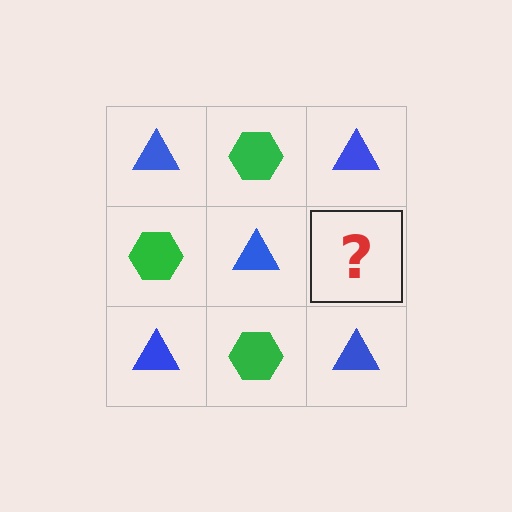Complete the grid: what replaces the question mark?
The question mark should be replaced with a green hexagon.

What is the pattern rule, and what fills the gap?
The rule is that it alternates blue triangle and green hexagon in a checkerboard pattern. The gap should be filled with a green hexagon.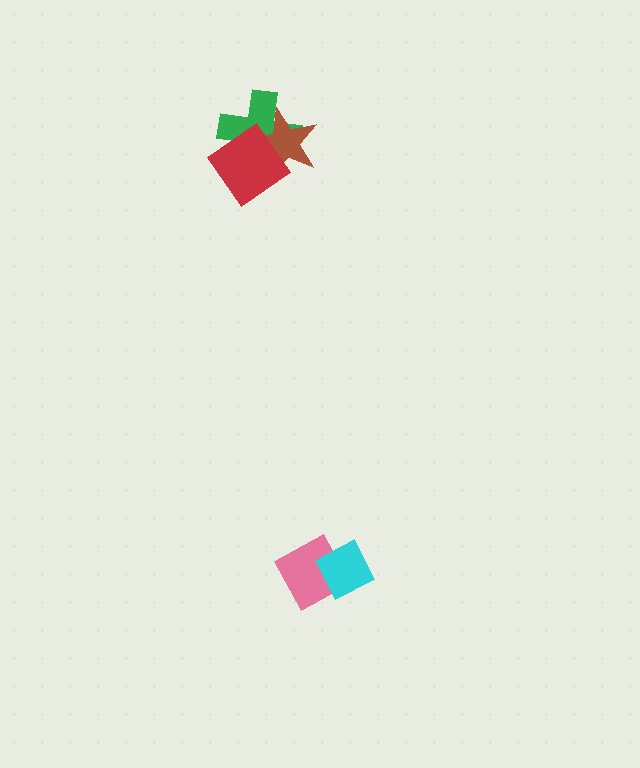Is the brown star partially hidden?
Yes, it is partially covered by another shape.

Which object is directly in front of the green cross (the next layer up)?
The brown star is directly in front of the green cross.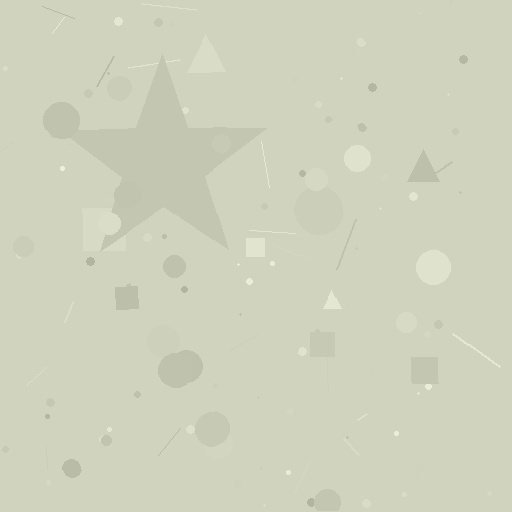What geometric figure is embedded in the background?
A star is embedded in the background.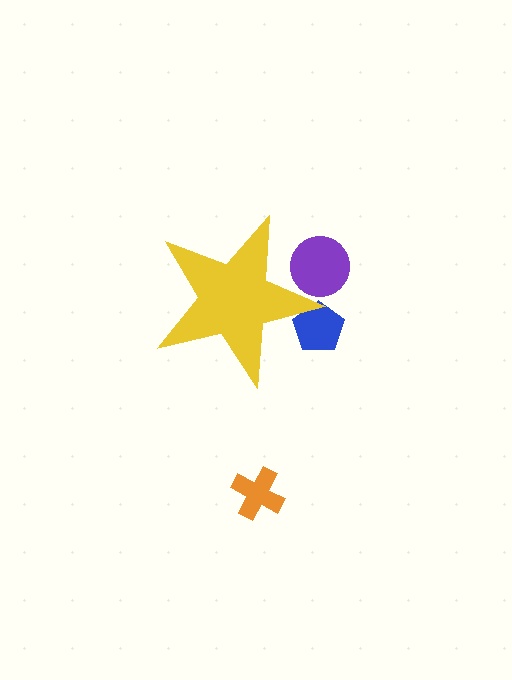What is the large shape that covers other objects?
A yellow star.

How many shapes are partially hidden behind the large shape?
2 shapes are partially hidden.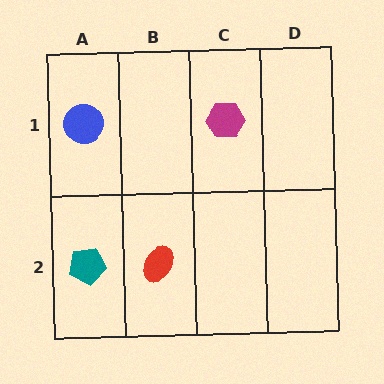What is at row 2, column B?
A red ellipse.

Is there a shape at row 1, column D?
No, that cell is empty.